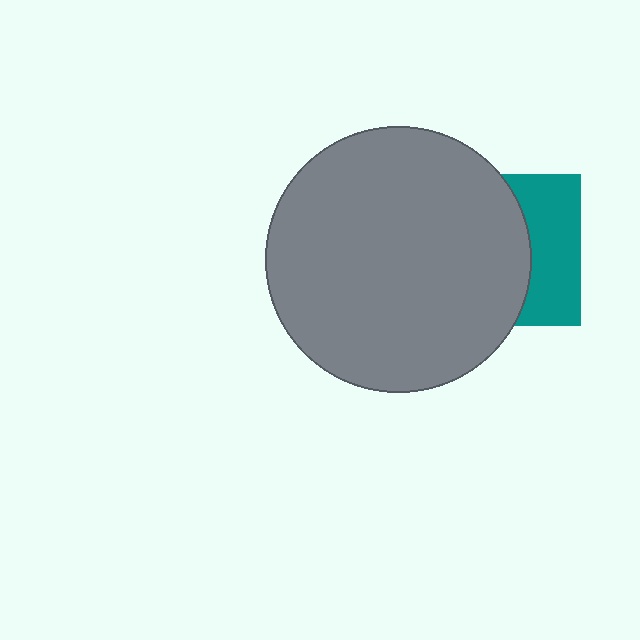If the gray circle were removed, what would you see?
You would see the complete teal square.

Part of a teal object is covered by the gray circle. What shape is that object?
It is a square.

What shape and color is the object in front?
The object in front is a gray circle.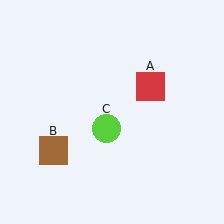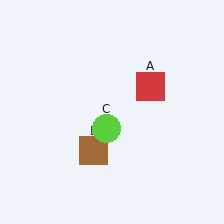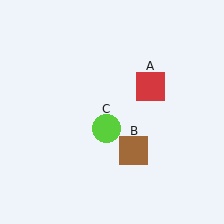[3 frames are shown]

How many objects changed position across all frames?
1 object changed position: brown square (object B).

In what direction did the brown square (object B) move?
The brown square (object B) moved right.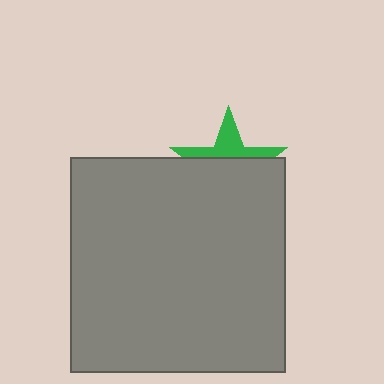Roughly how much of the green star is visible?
A small part of it is visible (roughly 37%).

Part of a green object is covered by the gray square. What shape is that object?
It is a star.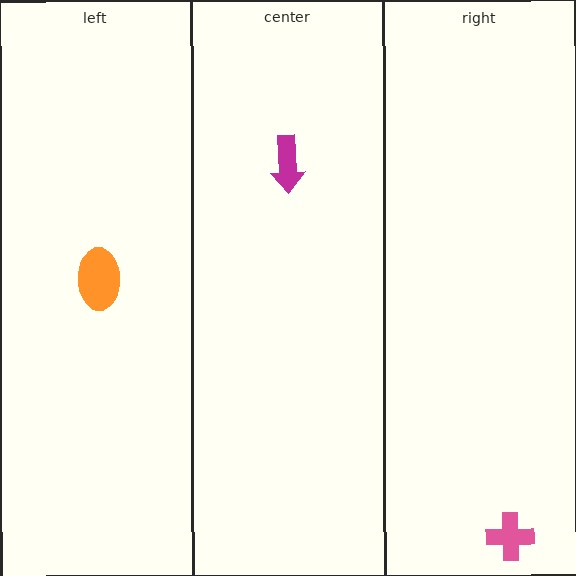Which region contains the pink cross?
The right region.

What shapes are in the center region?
The magenta arrow.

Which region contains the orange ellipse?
The left region.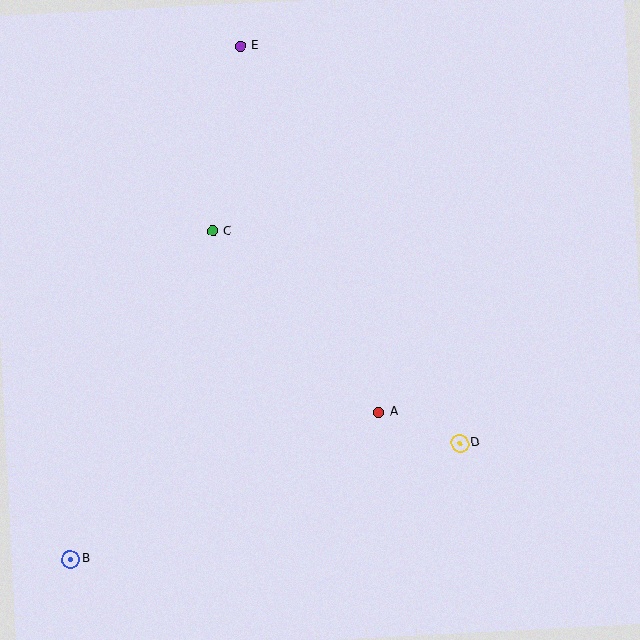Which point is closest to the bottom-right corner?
Point D is closest to the bottom-right corner.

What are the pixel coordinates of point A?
Point A is at (379, 412).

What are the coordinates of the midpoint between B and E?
The midpoint between B and E is at (156, 303).